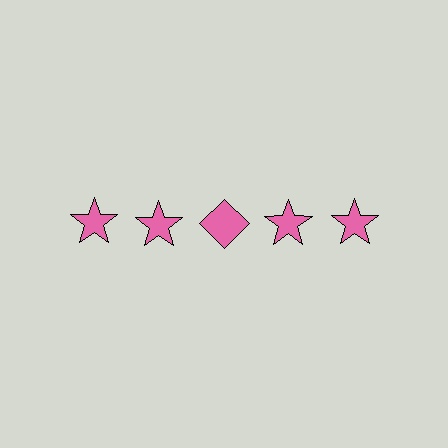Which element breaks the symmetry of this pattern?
The pink diamond in the top row, center column breaks the symmetry. All other shapes are pink stars.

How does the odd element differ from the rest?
It has a different shape: diamond instead of star.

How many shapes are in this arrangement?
There are 5 shapes arranged in a grid pattern.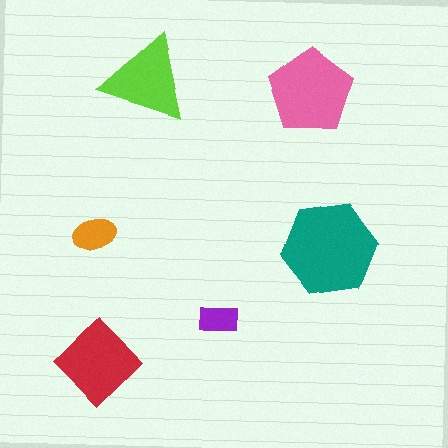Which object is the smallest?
The purple rectangle.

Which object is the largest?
The teal hexagon.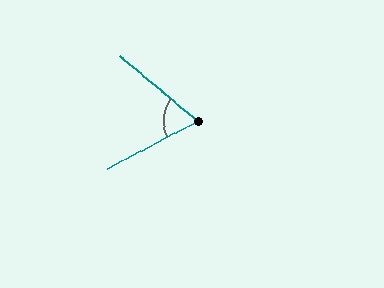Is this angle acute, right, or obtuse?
It is acute.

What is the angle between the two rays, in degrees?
Approximately 67 degrees.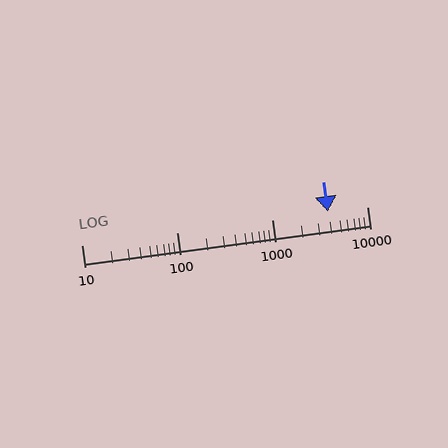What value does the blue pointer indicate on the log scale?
The pointer indicates approximately 3900.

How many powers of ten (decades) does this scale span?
The scale spans 3 decades, from 10 to 10000.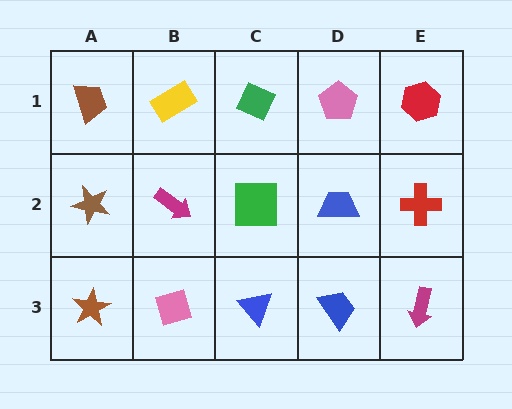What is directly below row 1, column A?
A brown star.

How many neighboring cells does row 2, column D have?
4.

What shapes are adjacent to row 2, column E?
A red hexagon (row 1, column E), a magenta arrow (row 3, column E), a blue trapezoid (row 2, column D).